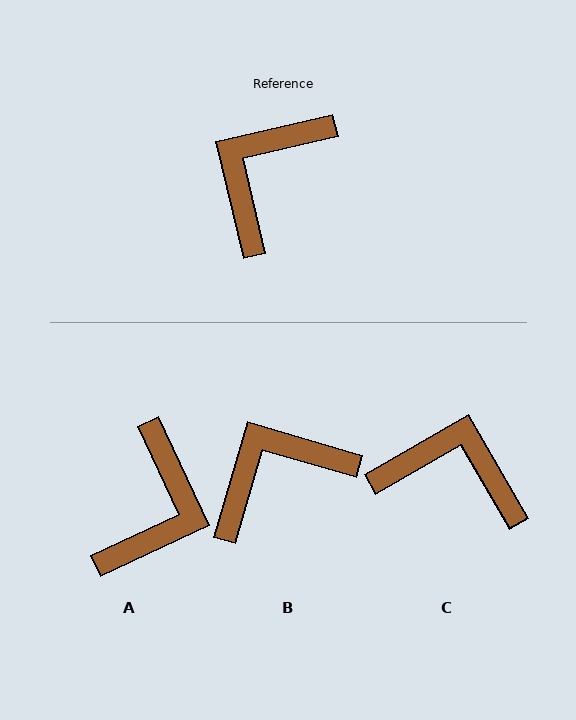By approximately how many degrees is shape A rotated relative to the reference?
Approximately 168 degrees clockwise.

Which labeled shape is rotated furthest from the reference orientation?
A, about 168 degrees away.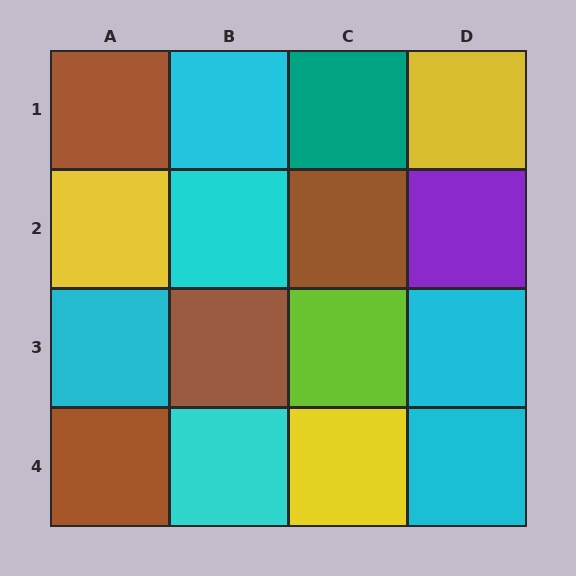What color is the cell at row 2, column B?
Cyan.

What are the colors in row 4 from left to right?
Brown, cyan, yellow, cyan.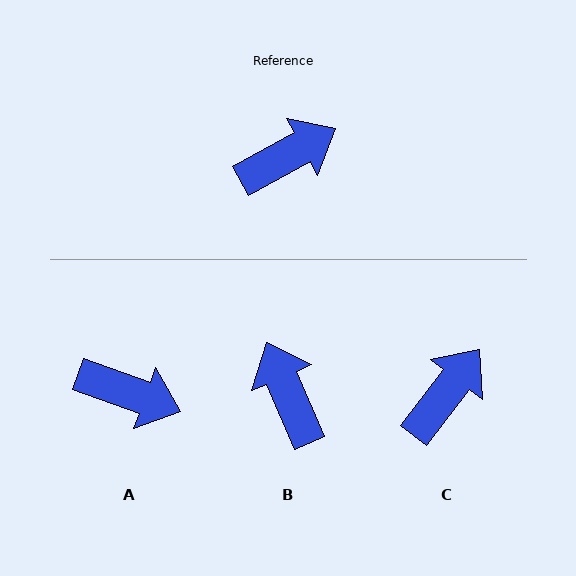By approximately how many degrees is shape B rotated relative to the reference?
Approximately 84 degrees counter-clockwise.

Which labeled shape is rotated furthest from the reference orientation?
B, about 84 degrees away.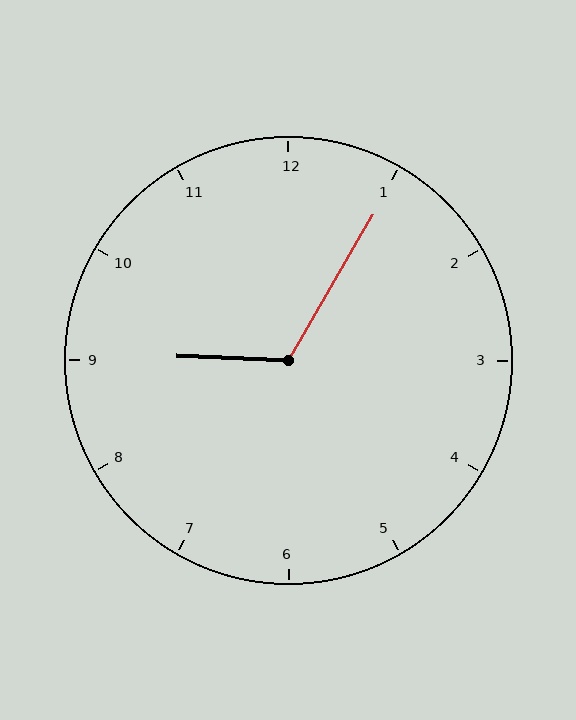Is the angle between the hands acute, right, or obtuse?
It is obtuse.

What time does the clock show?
9:05.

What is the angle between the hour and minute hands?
Approximately 118 degrees.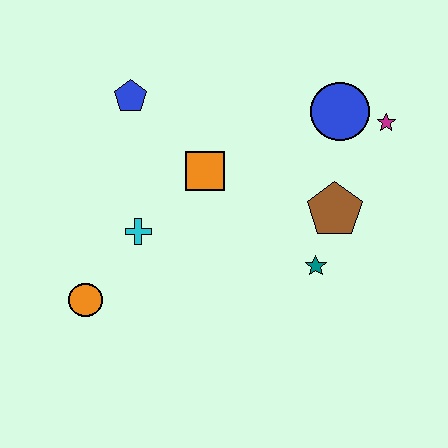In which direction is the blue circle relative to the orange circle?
The blue circle is to the right of the orange circle.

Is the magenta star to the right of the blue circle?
Yes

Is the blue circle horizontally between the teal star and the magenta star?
Yes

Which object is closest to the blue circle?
The magenta star is closest to the blue circle.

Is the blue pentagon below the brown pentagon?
No